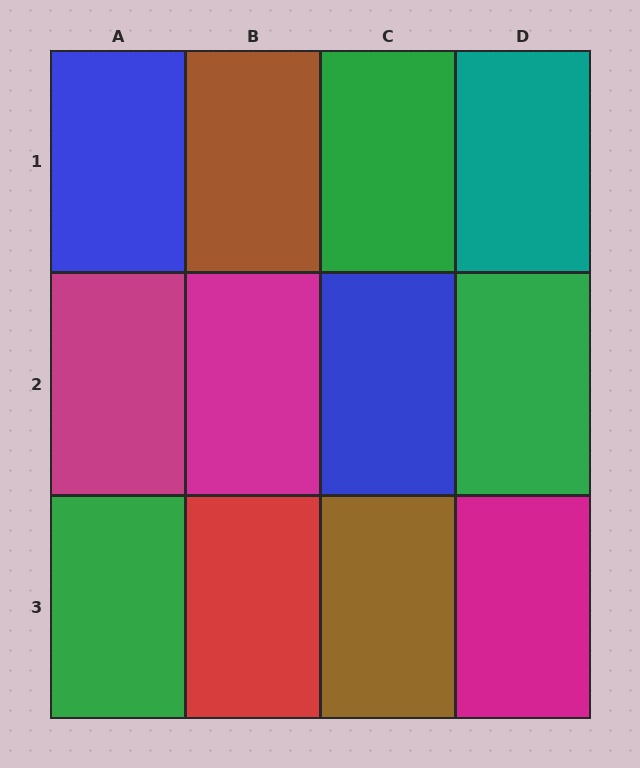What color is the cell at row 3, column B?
Red.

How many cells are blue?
2 cells are blue.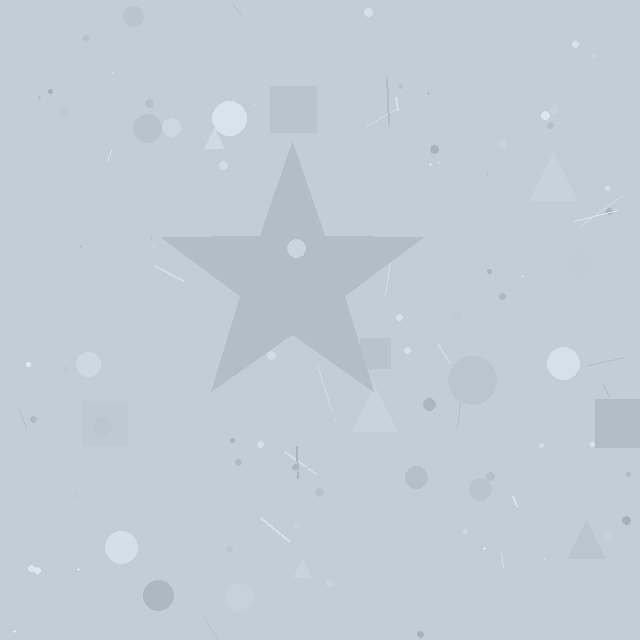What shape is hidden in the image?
A star is hidden in the image.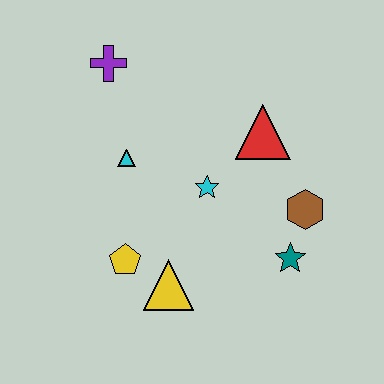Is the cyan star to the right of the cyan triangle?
Yes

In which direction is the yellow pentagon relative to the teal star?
The yellow pentagon is to the left of the teal star.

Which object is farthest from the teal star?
The purple cross is farthest from the teal star.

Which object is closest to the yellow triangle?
The yellow pentagon is closest to the yellow triangle.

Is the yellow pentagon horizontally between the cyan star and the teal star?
No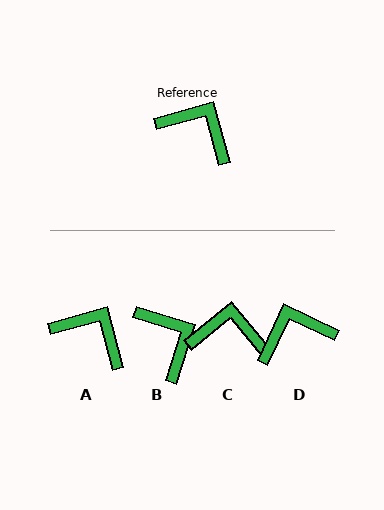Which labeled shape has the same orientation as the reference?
A.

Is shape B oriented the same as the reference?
No, it is off by about 33 degrees.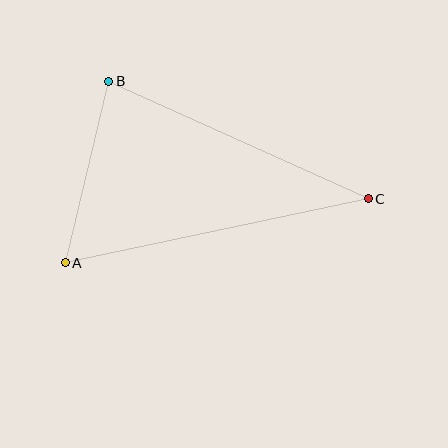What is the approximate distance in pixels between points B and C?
The distance between B and C is approximately 285 pixels.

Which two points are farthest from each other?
Points A and C are farthest from each other.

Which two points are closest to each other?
Points A and B are closest to each other.